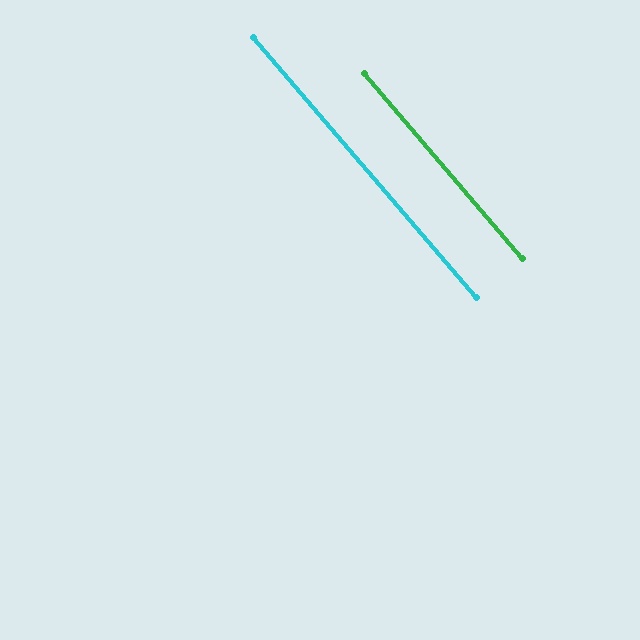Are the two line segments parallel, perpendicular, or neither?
Parallel — their directions differ by only 0.2°.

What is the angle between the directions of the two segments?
Approximately 0 degrees.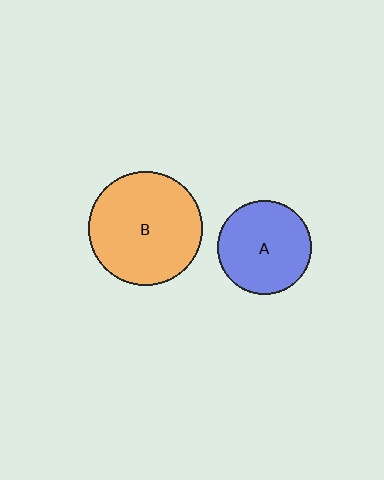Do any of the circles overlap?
No, none of the circles overlap.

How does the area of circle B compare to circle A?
Approximately 1.5 times.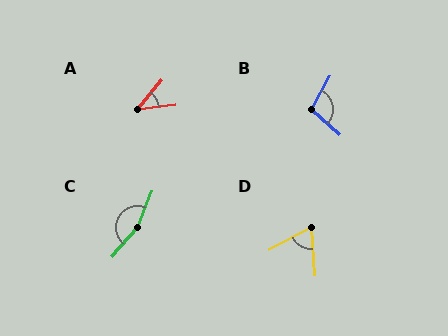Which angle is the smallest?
A, at approximately 45 degrees.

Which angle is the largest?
C, at approximately 161 degrees.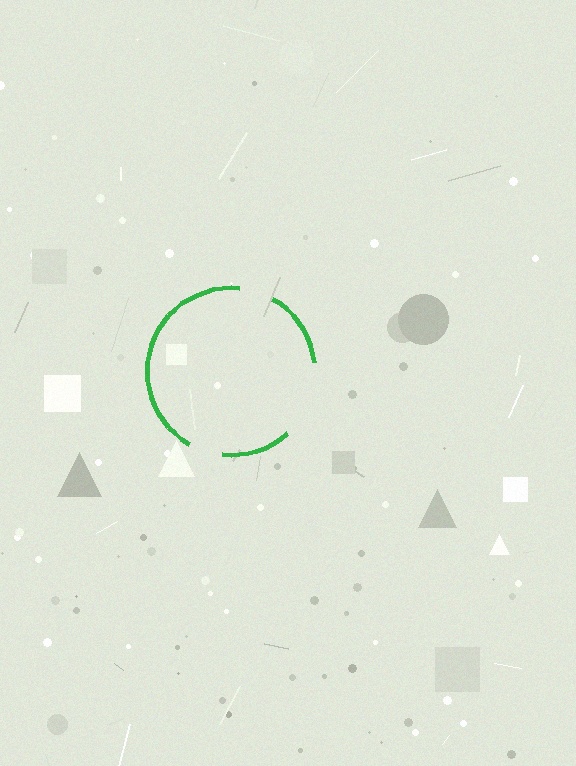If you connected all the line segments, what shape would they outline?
They would outline a circle.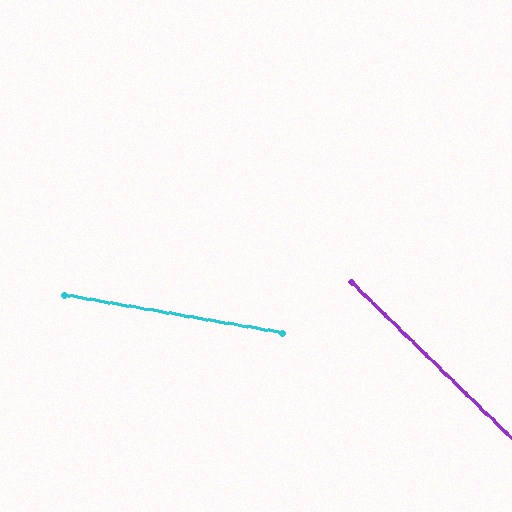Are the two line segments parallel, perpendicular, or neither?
Neither parallel nor perpendicular — they differ by about 34°.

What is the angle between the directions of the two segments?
Approximately 34 degrees.